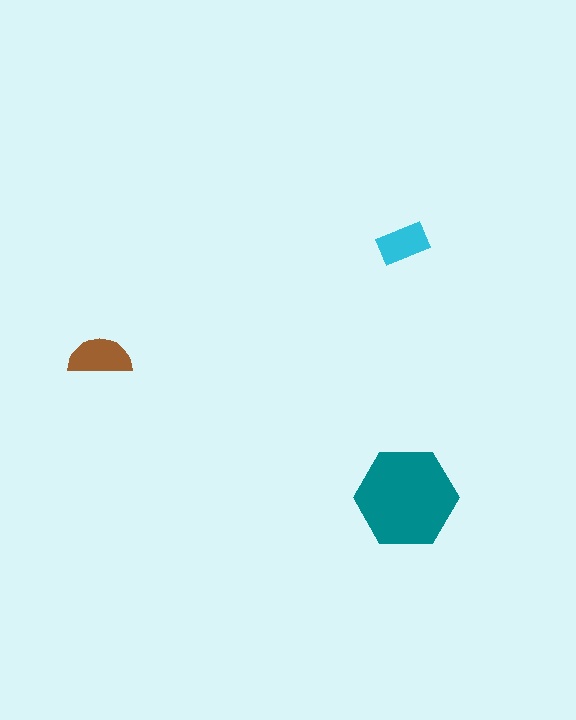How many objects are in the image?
There are 3 objects in the image.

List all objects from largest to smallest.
The teal hexagon, the brown semicircle, the cyan rectangle.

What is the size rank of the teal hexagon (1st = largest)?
1st.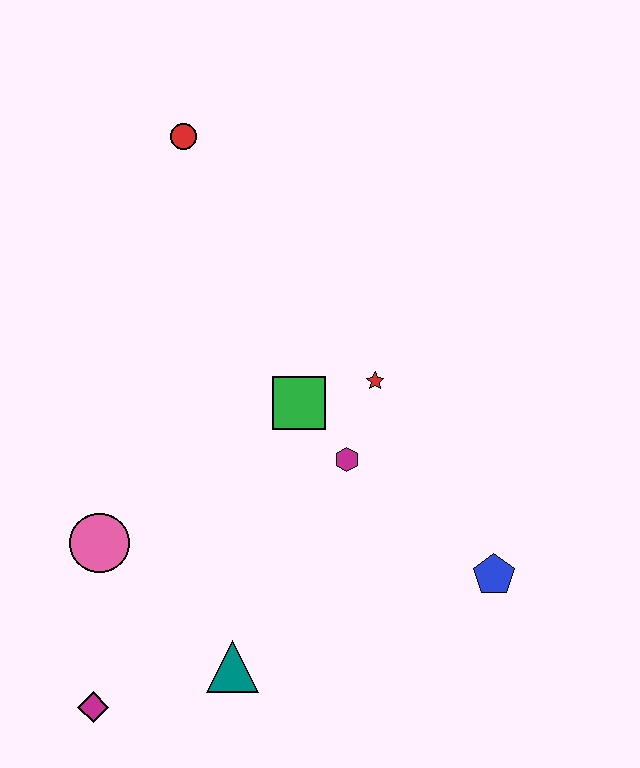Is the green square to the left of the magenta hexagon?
Yes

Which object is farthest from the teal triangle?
The red circle is farthest from the teal triangle.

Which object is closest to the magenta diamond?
The teal triangle is closest to the magenta diamond.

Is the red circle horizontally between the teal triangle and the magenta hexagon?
No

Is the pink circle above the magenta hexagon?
No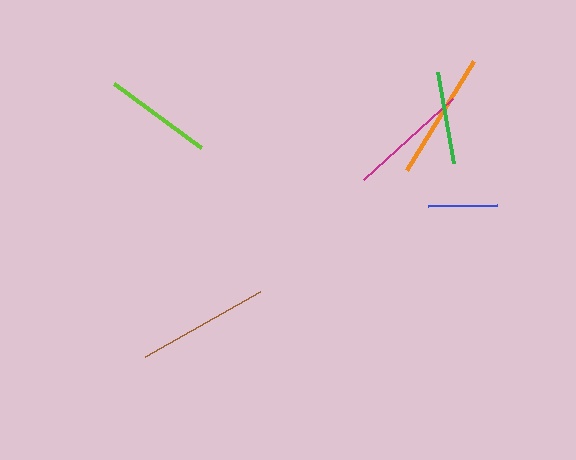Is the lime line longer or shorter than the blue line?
The lime line is longer than the blue line.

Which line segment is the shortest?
The blue line is the shortest at approximately 69 pixels.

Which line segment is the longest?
The brown line is the longest at approximately 132 pixels.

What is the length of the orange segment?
The orange segment is approximately 127 pixels long.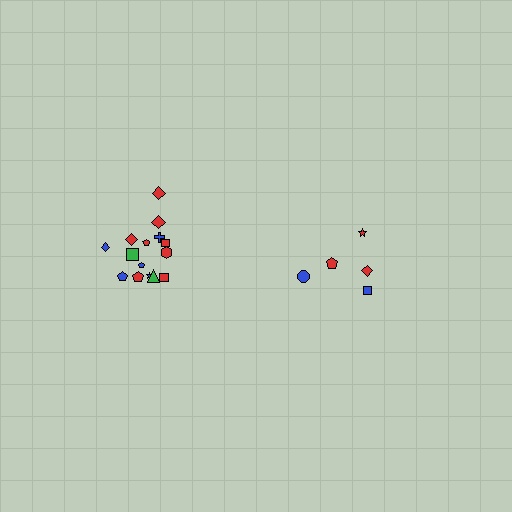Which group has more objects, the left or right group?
The left group.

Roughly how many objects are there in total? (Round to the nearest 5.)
Roughly 20 objects in total.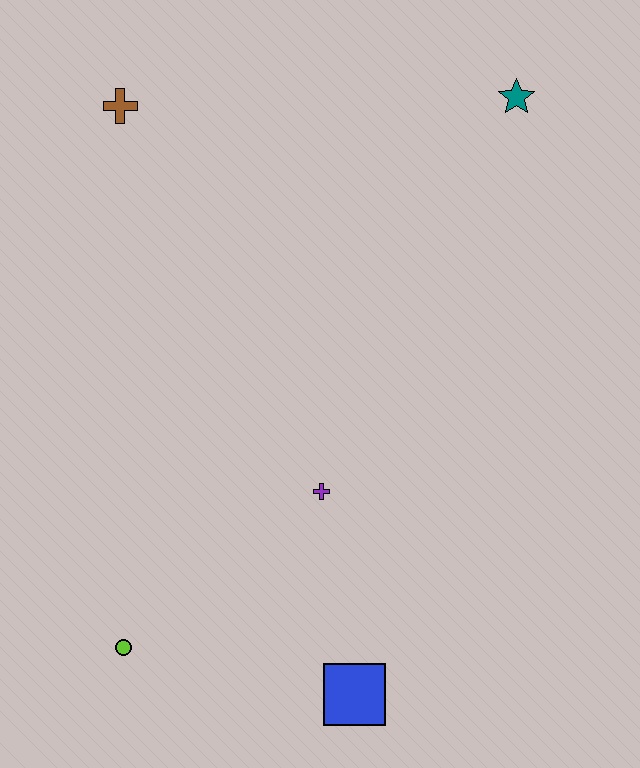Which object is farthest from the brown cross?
The blue square is farthest from the brown cross.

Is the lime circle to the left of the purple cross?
Yes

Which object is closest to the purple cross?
The blue square is closest to the purple cross.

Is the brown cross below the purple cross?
No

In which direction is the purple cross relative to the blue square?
The purple cross is above the blue square.